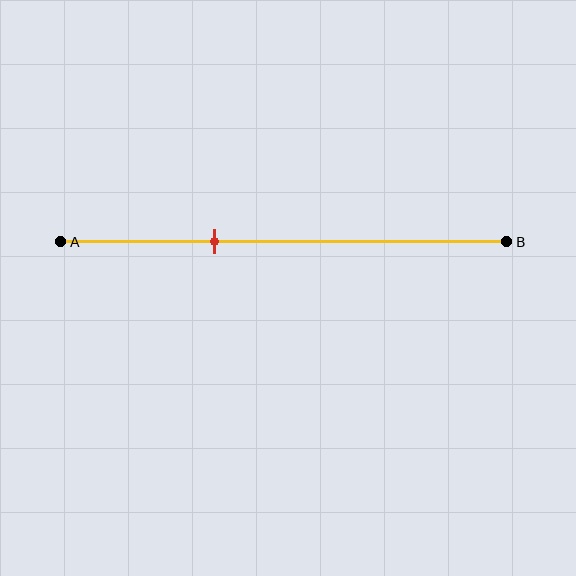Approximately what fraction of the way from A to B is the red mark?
The red mark is approximately 35% of the way from A to B.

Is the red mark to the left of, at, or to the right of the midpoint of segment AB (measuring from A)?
The red mark is to the left of the midpoint of segment AB.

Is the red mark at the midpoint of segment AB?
No, the mark is at about 35% from A, not at the 50% midpoint.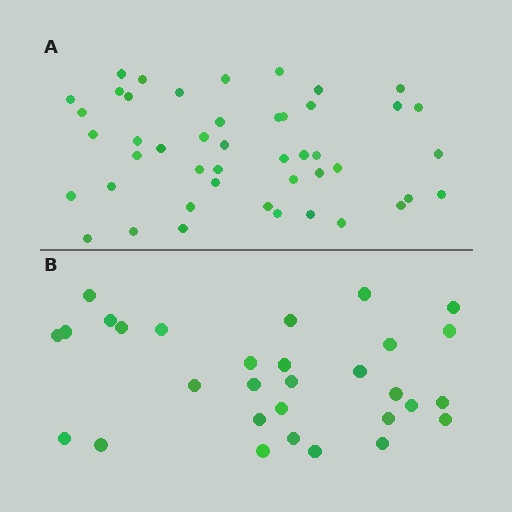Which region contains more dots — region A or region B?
Region A (the top region) has more dots.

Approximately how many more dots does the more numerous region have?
Region A has approximately 15 more dots than region B.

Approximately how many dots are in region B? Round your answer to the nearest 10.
About 30 dots.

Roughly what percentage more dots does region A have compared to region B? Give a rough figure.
About 55% more.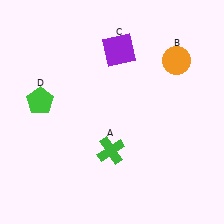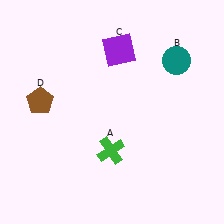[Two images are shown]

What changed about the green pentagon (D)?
In Image 1, D is green. In Image 2, it changed to brown.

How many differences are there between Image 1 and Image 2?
There are 2 differences between the two images.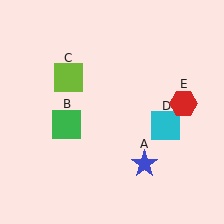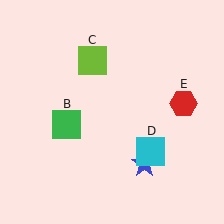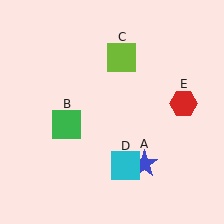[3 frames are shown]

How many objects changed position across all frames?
2 objects changed position: lime square (object C), cyan square (object D).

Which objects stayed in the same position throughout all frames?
Blue star (object A) and green square (object B) and red hexagon (object E) remained stationary.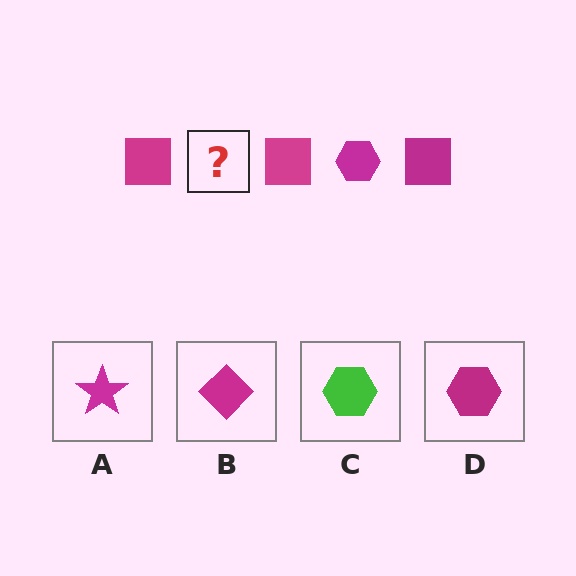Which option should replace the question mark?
Option D.